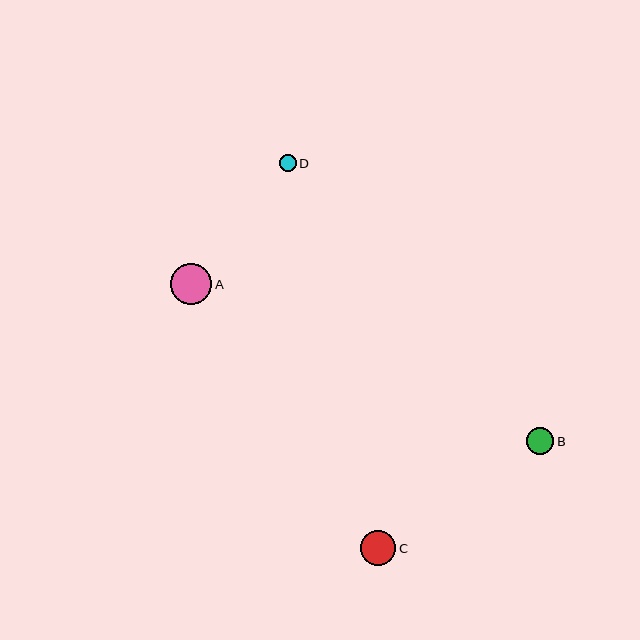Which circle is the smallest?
Circle D is the smallest with a size of approximately 17 pixels.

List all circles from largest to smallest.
From largest to smallest: A, C, B, D.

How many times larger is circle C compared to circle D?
Circle C is approximately 2.1 times the size of circle D.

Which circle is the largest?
Circle A is the largest with a size of approximately 41 pixels.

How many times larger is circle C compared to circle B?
Circle C is approximately 1.3 times the size of circle B.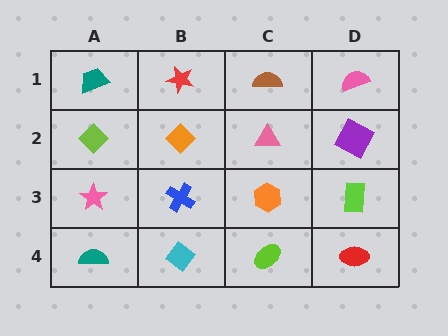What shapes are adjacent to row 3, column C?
A pink triangle (row 2, column C), a lime ellipse (row 4, column C), a blue cross (row 3, column B), a lime rectangle (row 3, column D).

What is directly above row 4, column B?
A blue cross.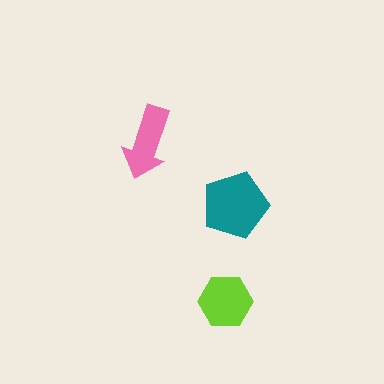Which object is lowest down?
The lime hexagon is bottommost.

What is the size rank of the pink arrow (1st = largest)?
3rd.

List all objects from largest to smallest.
The teal pentagon, the lime hexagon, the pink arrow.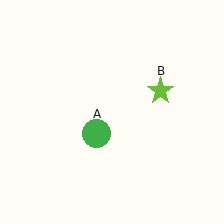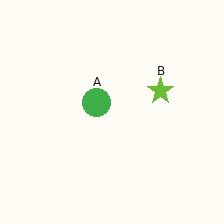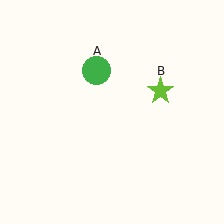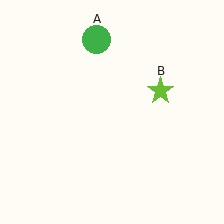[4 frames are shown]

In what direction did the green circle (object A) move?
The green circle (object A) moved up.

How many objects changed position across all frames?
1 object changed position: green circle (object A).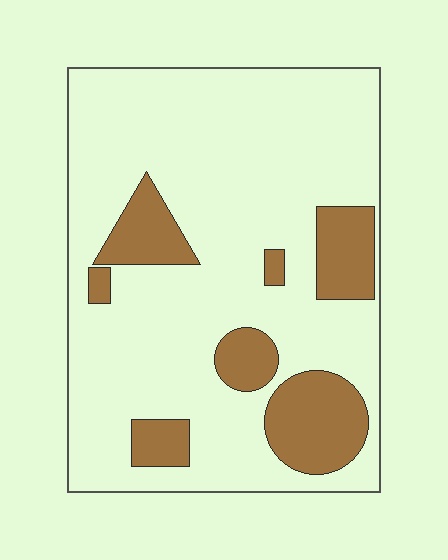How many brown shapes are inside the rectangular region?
7.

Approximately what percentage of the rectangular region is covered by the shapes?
Approximately 20%.